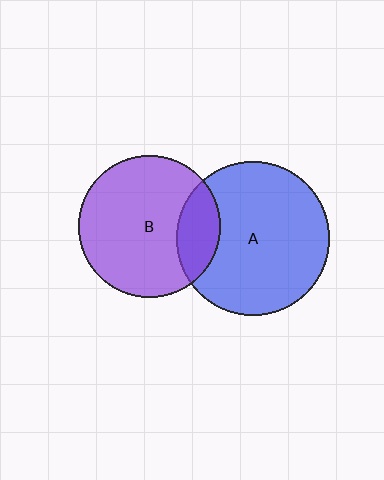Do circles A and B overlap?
Yes.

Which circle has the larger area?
Circle A (blue).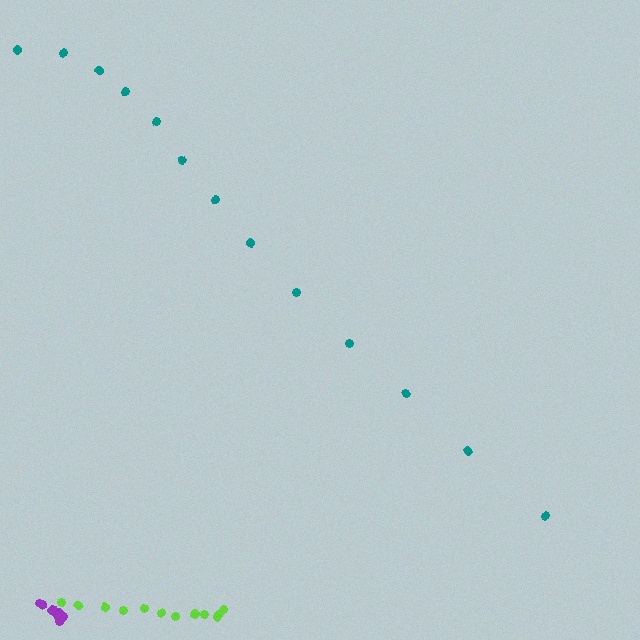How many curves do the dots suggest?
There are 3 distinct paths.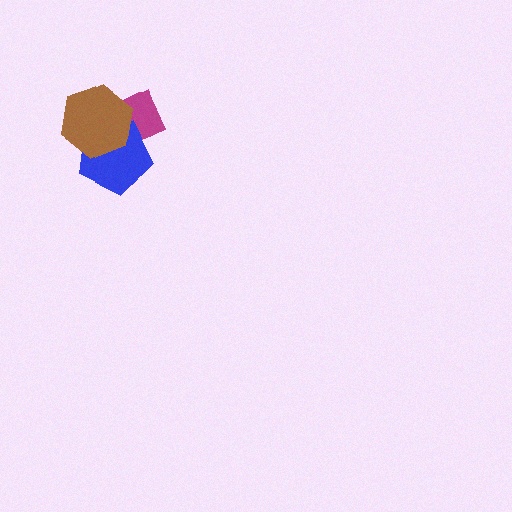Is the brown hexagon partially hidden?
No, no other shape covers it.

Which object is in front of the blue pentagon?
The brown hexagon is in front of the blue pentagon.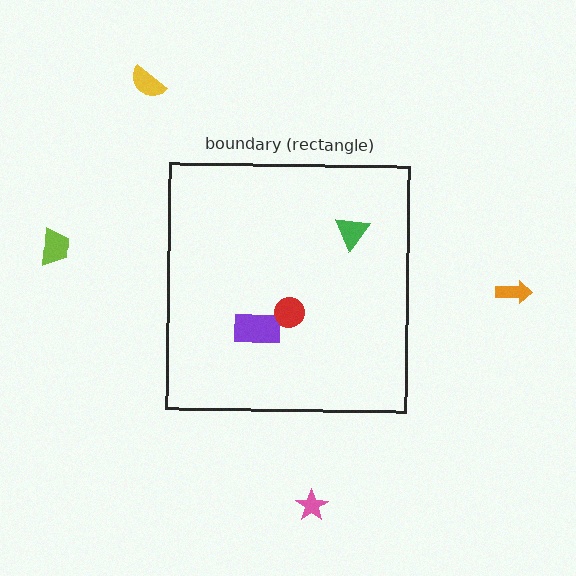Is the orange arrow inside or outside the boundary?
Outside.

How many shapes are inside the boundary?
3 inside, 4 outside.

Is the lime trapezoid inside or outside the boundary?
Outside.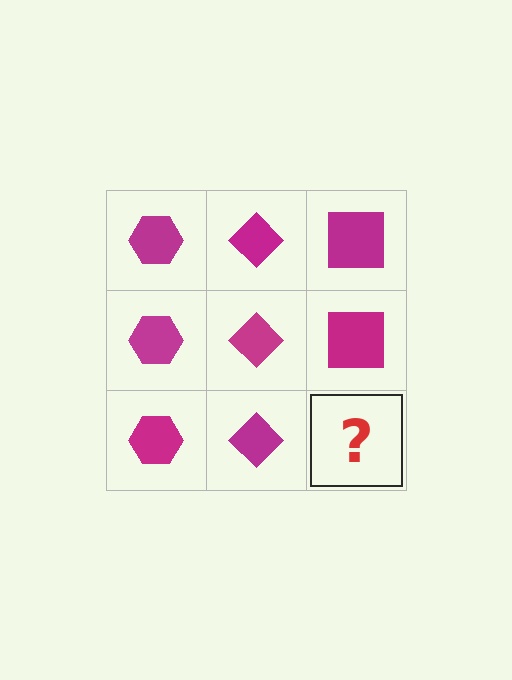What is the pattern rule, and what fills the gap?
The rule is that each column has a consistent shape. The gap should be filled with a magenta square.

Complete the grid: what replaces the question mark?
The question mark should be replaced with a magenta square.